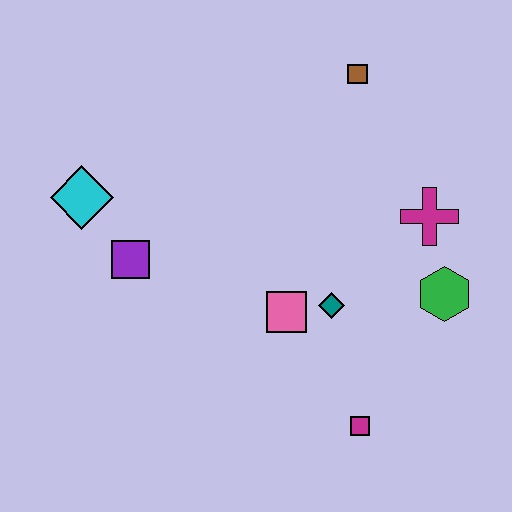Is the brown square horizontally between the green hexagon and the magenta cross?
No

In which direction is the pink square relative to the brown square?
The pink square is below the brown square.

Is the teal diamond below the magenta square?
No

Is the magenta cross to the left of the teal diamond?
No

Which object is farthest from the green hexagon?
The cyan diamond is farthest from the green hexagon.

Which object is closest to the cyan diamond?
The purple square is closest to the cyan diamond.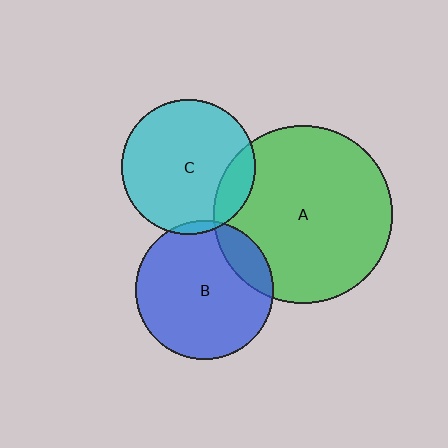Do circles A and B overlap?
Yes.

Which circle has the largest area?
Circle A (green).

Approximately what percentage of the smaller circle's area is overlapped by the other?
Approximately 15%.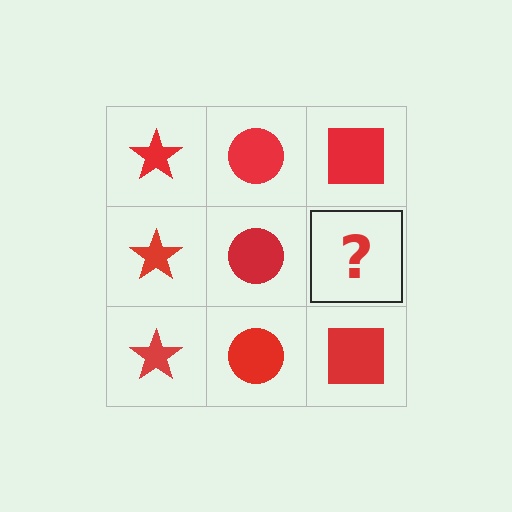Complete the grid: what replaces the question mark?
The question mark should be replaced with a red square.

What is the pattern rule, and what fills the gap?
The rule is that each column has a consistent shape. The gap should be filled with a red square.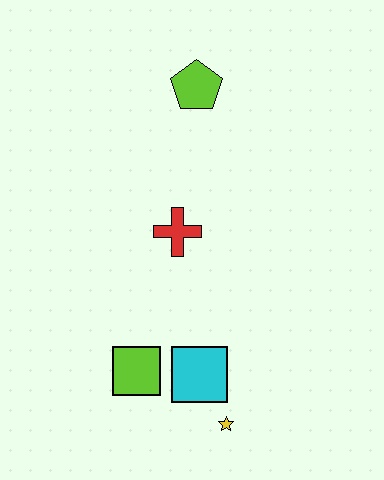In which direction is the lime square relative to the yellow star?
The lime square is to the left of the yellow star.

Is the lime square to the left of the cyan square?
Yes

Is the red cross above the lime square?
Yes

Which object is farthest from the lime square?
The lime pentagon is farthest from the lime square.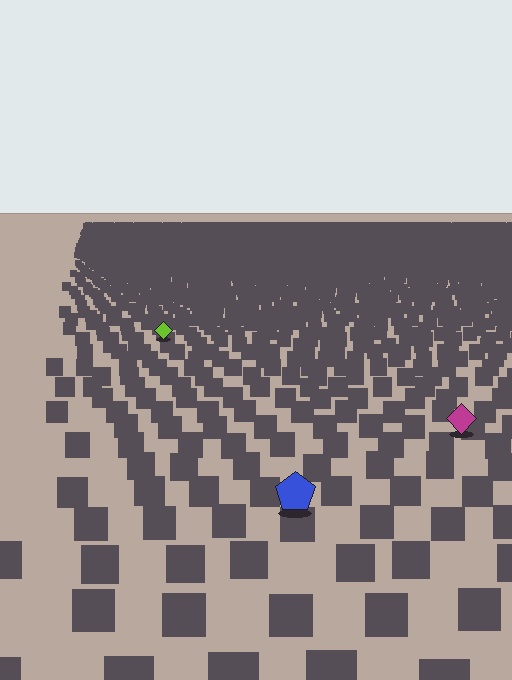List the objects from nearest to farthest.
From nearest to farthest: the blue pentagon, the magenta diamond, the lime diamond.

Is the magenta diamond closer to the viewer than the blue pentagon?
No. The blue pentagon is closer — you can tell from the texture gradient: the ground texture is coarser near it.